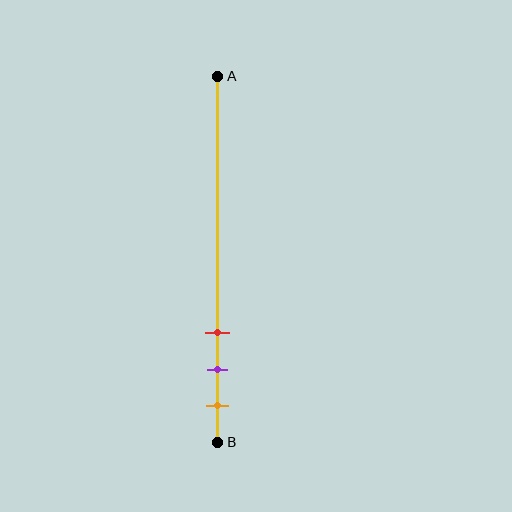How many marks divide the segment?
There are 3 marks dividing the segment.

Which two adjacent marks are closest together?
The purple and orange marks are the closest adjacent pair.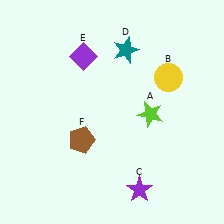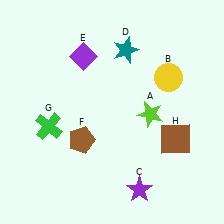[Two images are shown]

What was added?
A green cross (G), a brown square (H) were added in Image 2.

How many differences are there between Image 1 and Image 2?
There are 2 differences between the two images.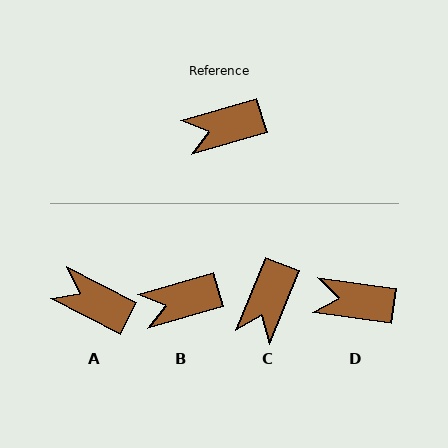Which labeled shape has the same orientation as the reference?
B.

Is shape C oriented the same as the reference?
No, it is off by about 51 degrees.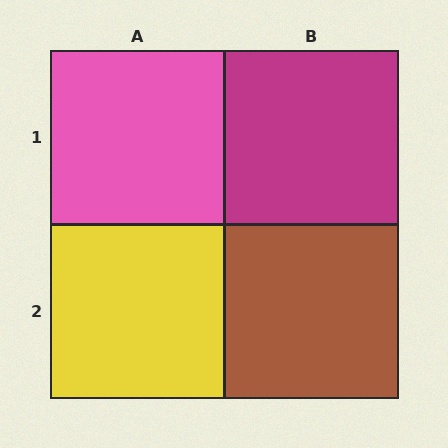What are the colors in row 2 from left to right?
Yellow, brown.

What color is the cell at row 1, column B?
Magenta.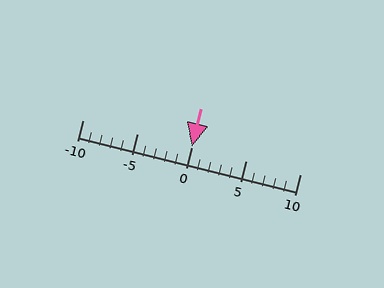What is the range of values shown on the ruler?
The ruler shows values from -10 to 10.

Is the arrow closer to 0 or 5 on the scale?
The arrow is closer to 0.